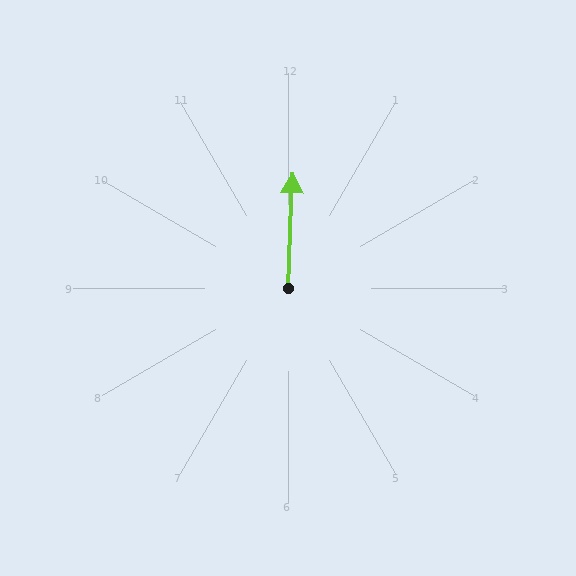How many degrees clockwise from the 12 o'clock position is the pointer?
Approximately 2 degrees.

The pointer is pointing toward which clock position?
Roughly 12 o'clock.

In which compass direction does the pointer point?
North.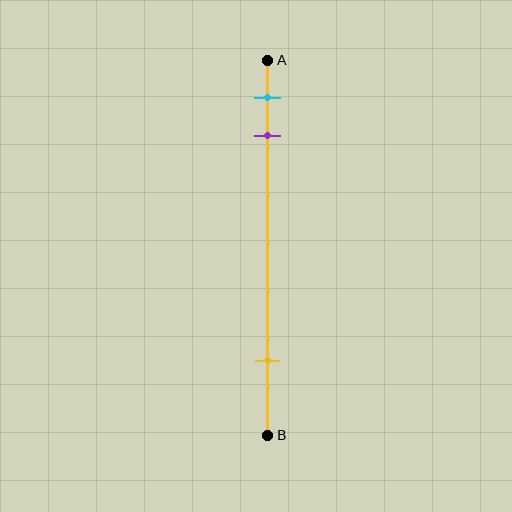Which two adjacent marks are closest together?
The cyan and purple marks are the closest adjacent pair.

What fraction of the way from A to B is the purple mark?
The purple mark is approximately 20% (0.2) of the way from A to B.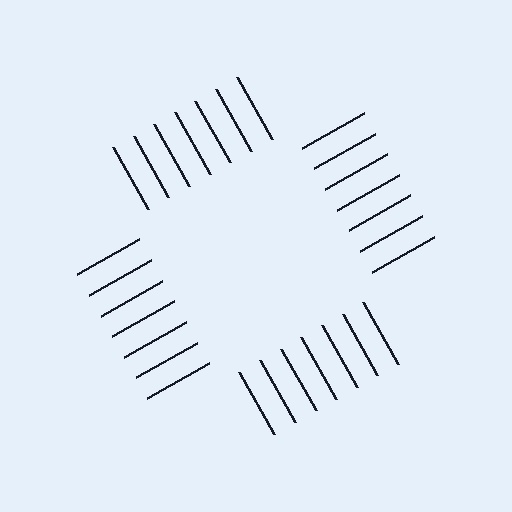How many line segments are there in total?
28 — 7 along each of the 4 edges.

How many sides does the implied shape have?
4 sides — the line-ends trace a square.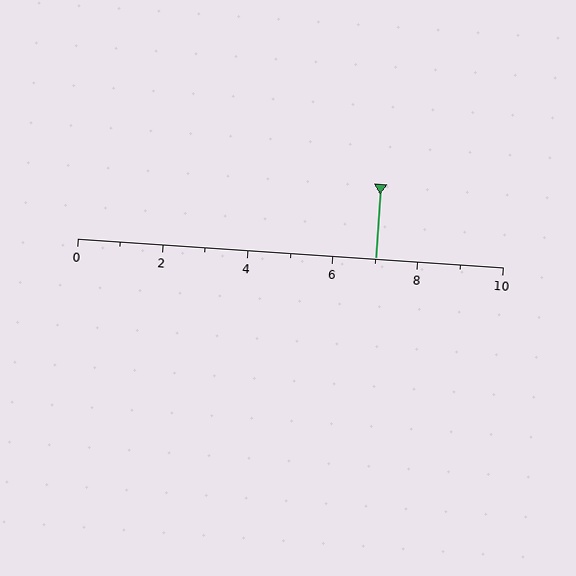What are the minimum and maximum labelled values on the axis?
The axis runs from 0 to 10.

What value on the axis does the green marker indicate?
The marker indicates approximately 7.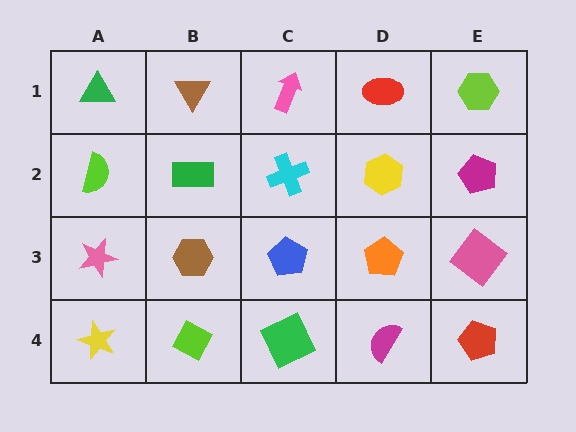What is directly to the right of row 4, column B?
A green square.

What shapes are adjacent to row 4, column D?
An orange pentagon (row 3, column D), a green square (row 4, column C), a red pentagon (row 4, column E).